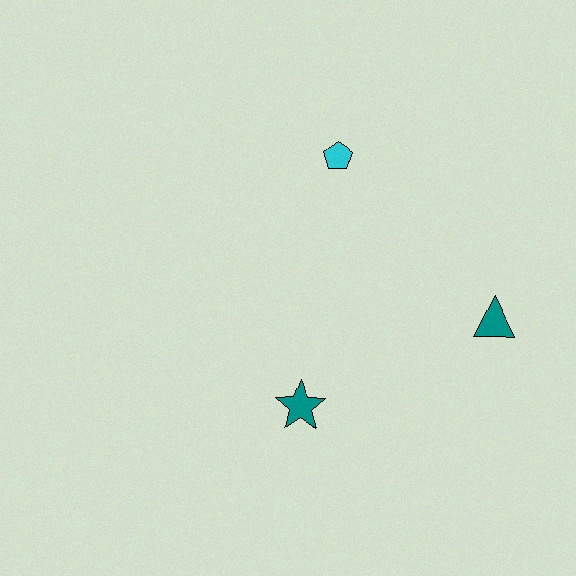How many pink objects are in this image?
There are no pink objects.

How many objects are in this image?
There are 3 objects.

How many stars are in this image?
There is 1 star.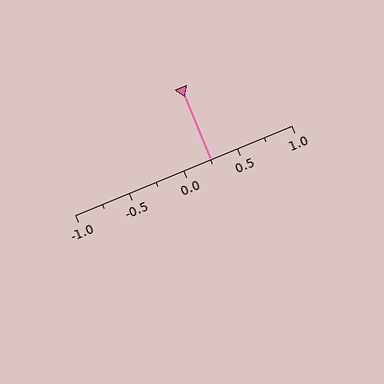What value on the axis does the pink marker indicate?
The marker indicates approximately 0.25.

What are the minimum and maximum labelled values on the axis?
The axis runs from -1.0 to 1.0.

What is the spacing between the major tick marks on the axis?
The major ticks are spaced 0.5 apart.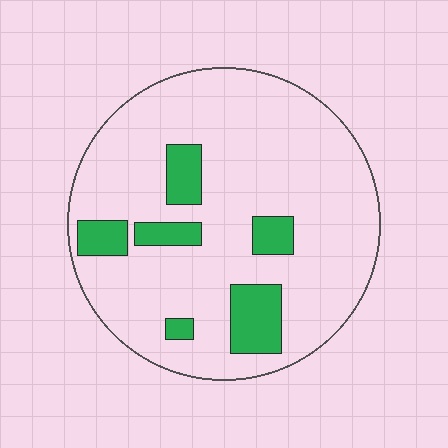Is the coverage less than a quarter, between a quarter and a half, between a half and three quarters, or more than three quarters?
Less than a quarter.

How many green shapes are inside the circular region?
6.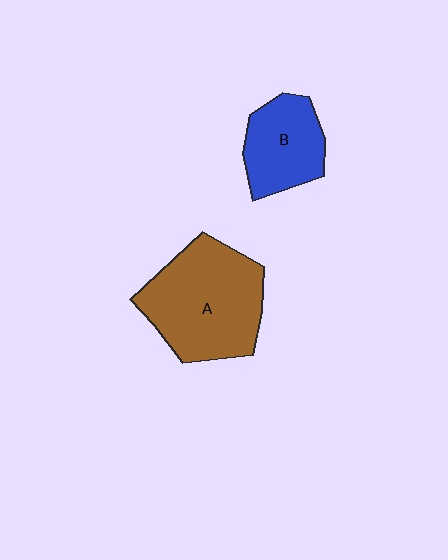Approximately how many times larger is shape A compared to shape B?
Approximately 1.8 times.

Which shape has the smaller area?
Shape B (blue).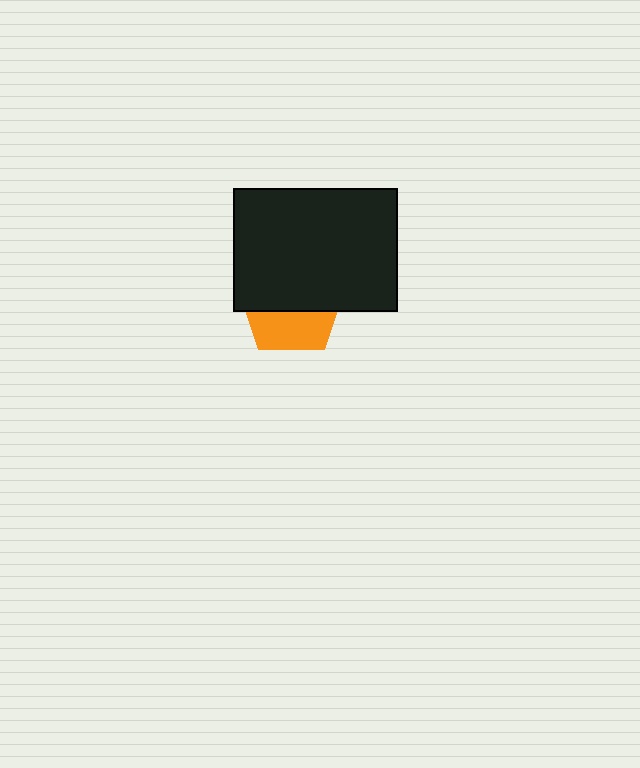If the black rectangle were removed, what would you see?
You would see the complete orange pentagon.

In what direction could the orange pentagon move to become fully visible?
The orange pentagon could move down. That would shift it out from behind the black rectangle entirely.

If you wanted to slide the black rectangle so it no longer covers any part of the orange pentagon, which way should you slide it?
Slide it up — that is the most direct way to separate the two shapes.